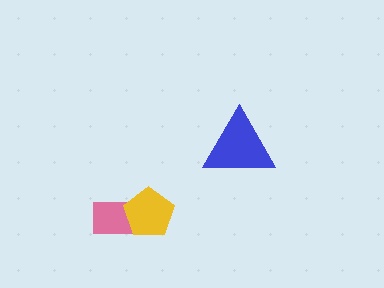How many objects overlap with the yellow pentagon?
1 object overlaps with the yellow pentagon.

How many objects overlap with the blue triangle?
0 objects overlap with the blue triangle.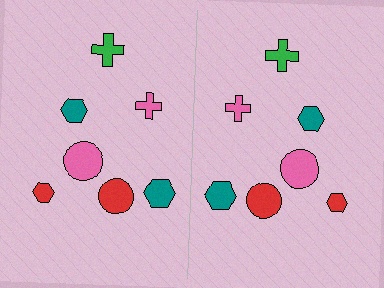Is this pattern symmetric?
Yes, this pattern has bilateral (reflection) symmetry.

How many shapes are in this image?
There are 14 shapes in this image.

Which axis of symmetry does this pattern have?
The pattern has a vertical axis of symmetry running through the center of the image.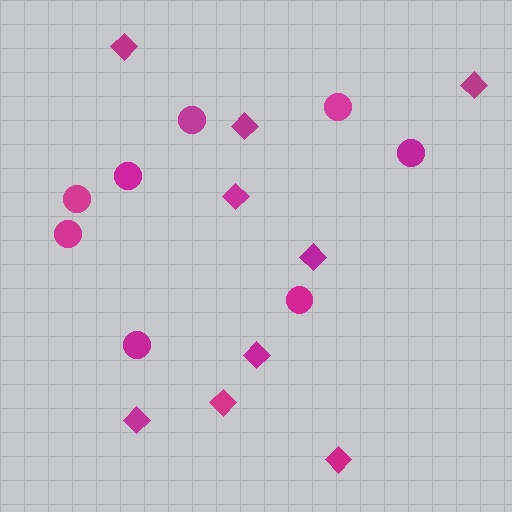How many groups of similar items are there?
There are 2 groups: one group of circles (8) and one group of diamonds (9).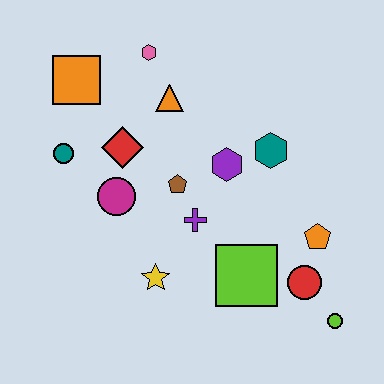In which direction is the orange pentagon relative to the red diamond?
The orange pentagon is to the right of the red diamond.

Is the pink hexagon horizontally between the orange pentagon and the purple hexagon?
No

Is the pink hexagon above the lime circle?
Yes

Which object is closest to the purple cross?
The brown pentagon is closest to the purple cross.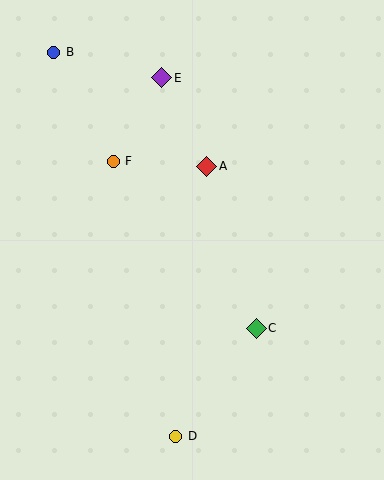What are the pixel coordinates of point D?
Point D is at (176, 436).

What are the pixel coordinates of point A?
Point A is at (207, 166).